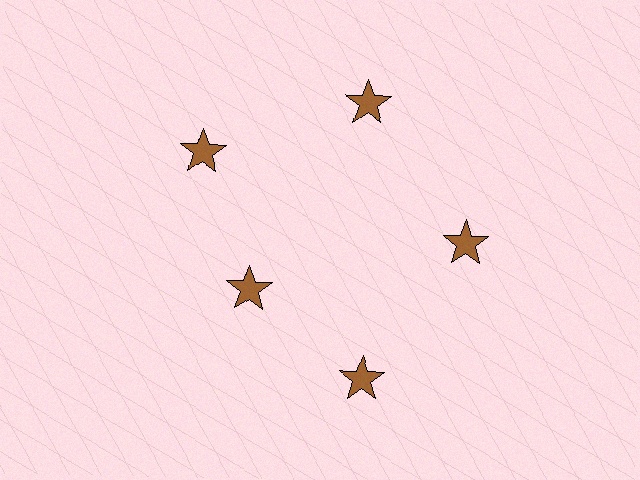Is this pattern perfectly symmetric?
No. The 5 brown stars are arranged in a ring, but one element near the 8 o'clock position is pulled inward toward the center, breaking the 5-fold rotational symmetry.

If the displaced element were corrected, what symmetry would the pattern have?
It would have 5-fold rotational symmetry — the pattern would map onto itself every 72 degrees.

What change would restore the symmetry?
The symmetry would be restored by moving it outward, back onto the ring so that all 5 stars sit at equal angles and equal distance from the center.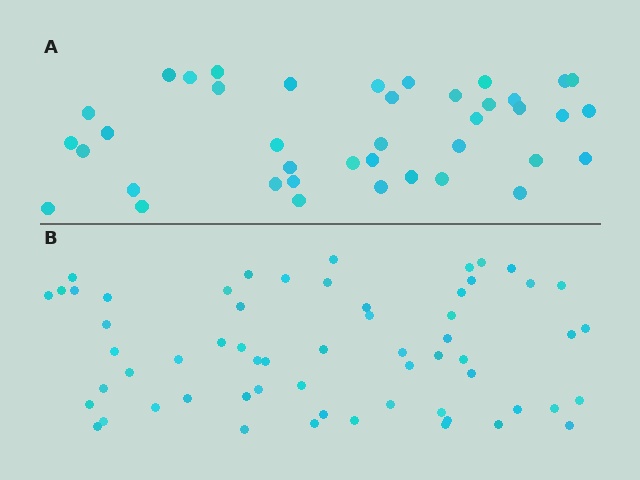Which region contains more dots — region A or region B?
Region B (the bottom region) has more dots.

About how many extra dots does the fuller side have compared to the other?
Region B has approximately 20 more dots than region A.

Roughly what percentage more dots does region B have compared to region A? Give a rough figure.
About 50% more.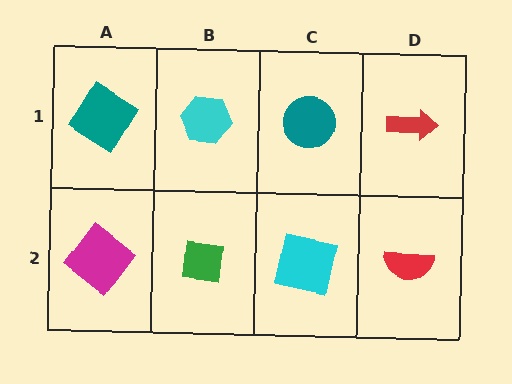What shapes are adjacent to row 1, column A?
A magenta diamond (row 2, column A), a cyan hexagon (row 1, column B).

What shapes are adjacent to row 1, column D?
A red semicircle (row 2, column D), a teal circle (row 1, column C).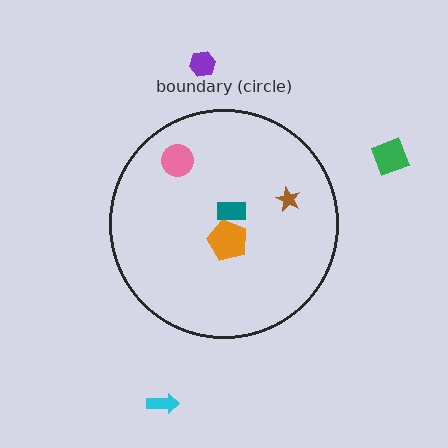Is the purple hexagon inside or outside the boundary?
Outside.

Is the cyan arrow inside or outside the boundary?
Outside.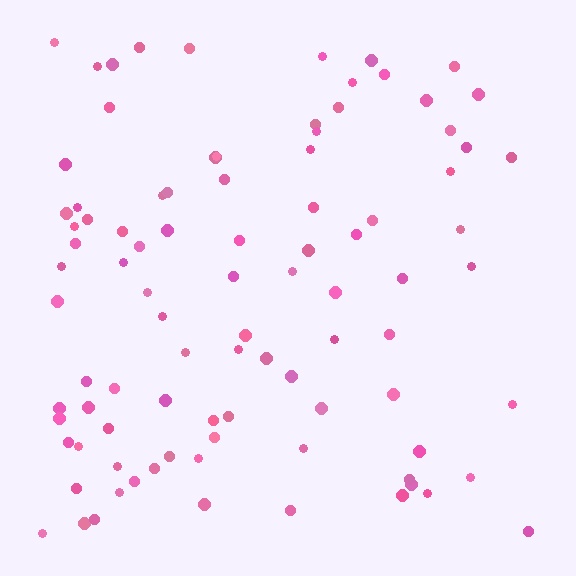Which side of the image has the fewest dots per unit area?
The right.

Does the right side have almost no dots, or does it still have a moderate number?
Still a moderate number, just noticeably fewer than the left.